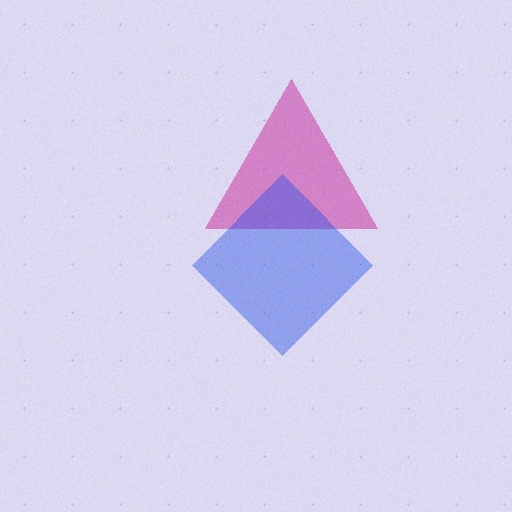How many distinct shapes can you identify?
There are 2 distinct shapes: a magenta triangle, a blue diamond.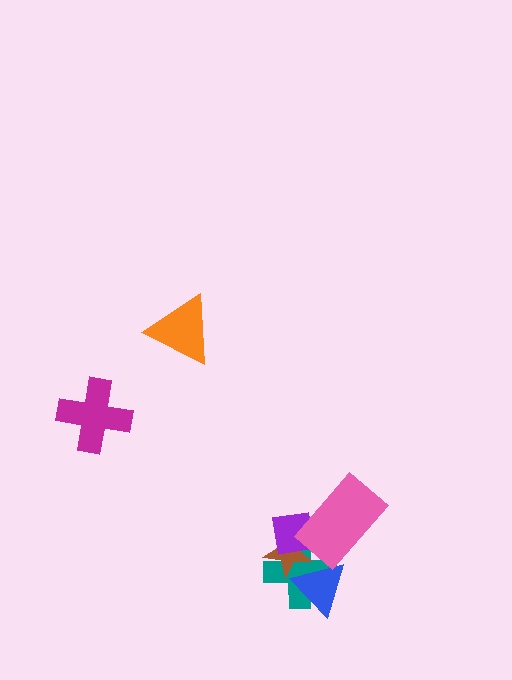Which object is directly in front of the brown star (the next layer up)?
The purple square is directly in front of the brown star.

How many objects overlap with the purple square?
3 objects overlap with the purple square.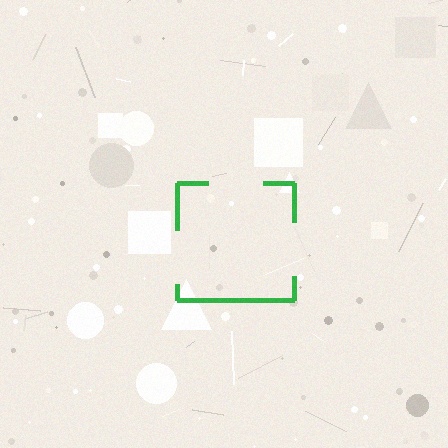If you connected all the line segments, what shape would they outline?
They would outline a square.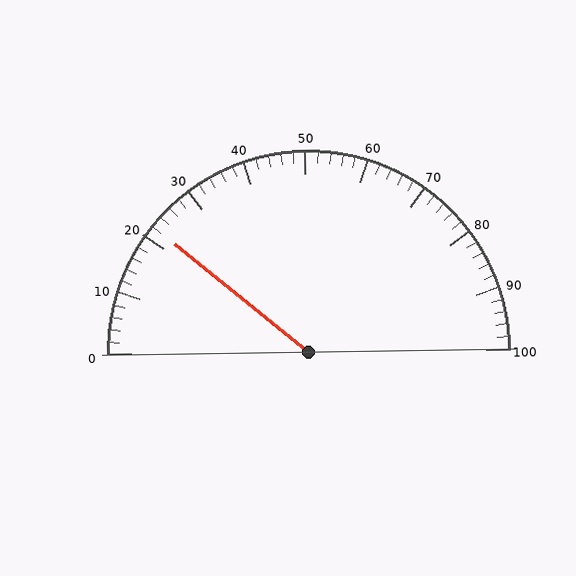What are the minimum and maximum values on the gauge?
The gauge ranges from 0 to 100.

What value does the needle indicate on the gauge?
The needle indicates approximately 22.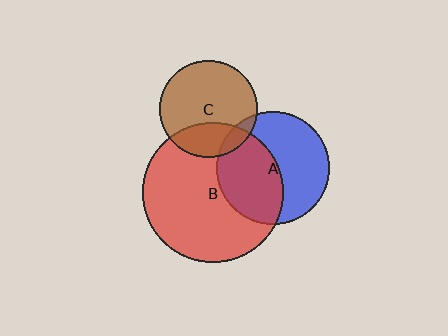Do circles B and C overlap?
Yes.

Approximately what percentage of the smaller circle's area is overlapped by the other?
Approximately 25%.